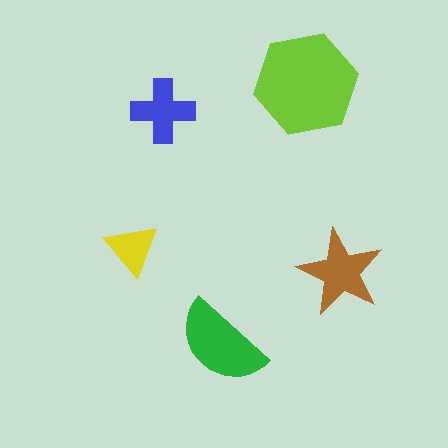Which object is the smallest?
The yellow triangle.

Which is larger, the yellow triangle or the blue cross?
The blue cross.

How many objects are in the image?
There are 5 objects in the image.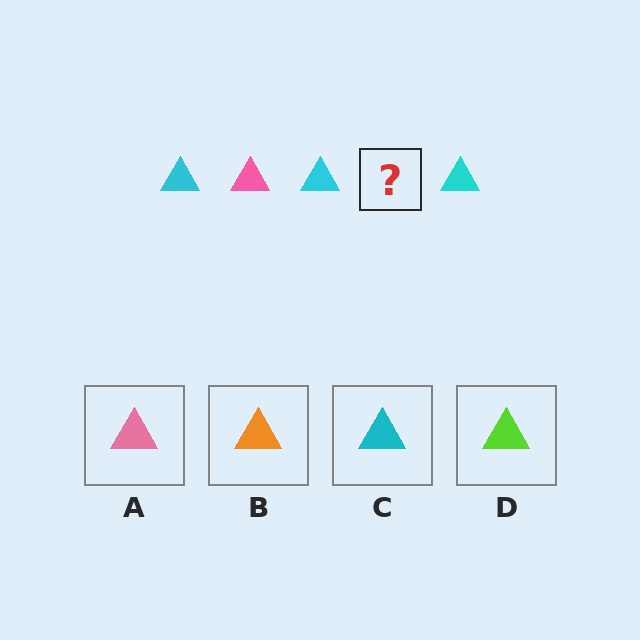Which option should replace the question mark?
Option A.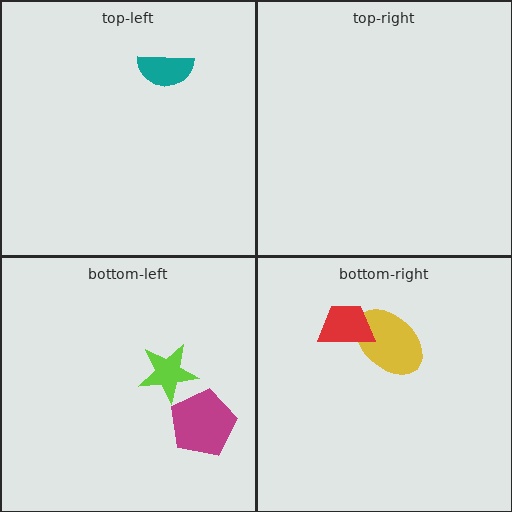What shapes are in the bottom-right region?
The yellow ellipse, the red trapezoid.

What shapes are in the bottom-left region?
The lime star, the magenta pentagon.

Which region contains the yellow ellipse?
The bottom-right region.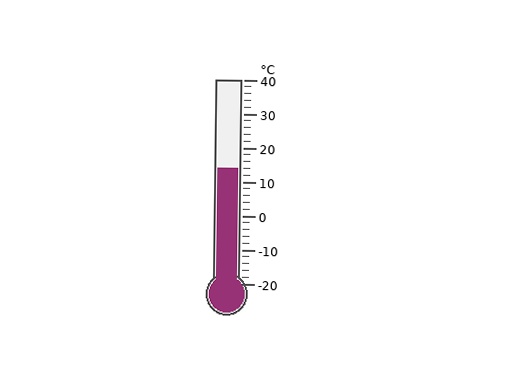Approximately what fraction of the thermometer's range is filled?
The thermometer is filled to approximately 55% of its range.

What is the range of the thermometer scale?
The thermometer scale ranges from -20°C to 40°C.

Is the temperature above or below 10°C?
The temperature is above 10°C.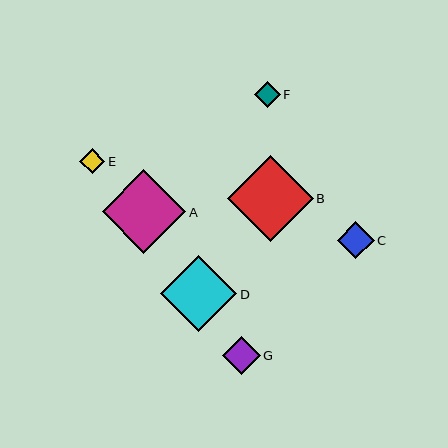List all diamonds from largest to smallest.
From largest to smallest: B, A, D, G, C, F, E.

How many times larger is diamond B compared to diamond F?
Diamond B is approximately 3.4 times the size of diamond F.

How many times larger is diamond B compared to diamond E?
Diamond B is approximately 3.4 times the size of diamond E.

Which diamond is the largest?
Diamond B is the largest with a size of approximately 86 pixels.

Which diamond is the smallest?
Diamond E is the smallest with a size of approximately 25 pixels.